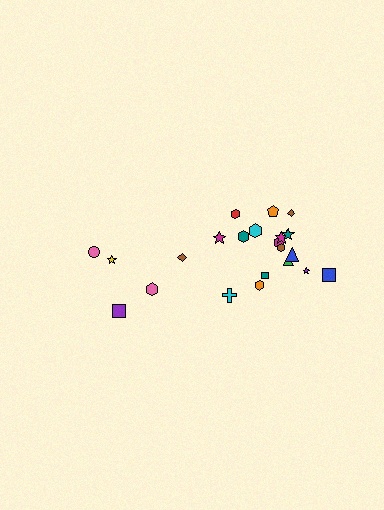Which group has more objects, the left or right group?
The right group.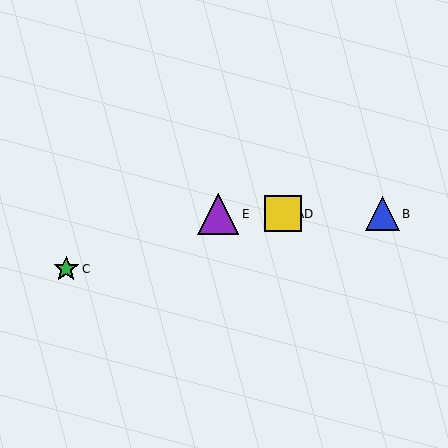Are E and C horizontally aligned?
No, E is at y≈214 and C is at y≈269.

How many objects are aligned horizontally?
4 objects (A, B, D, E) are aligned horizontally.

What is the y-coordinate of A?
Object A is at y≈214.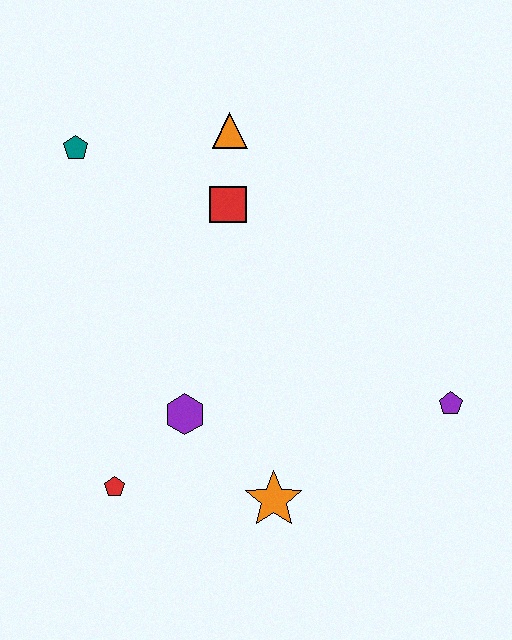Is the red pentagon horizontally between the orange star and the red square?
No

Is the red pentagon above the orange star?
Yes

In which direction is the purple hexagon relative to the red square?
The purple hexagon is below the red square.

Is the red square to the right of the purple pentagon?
No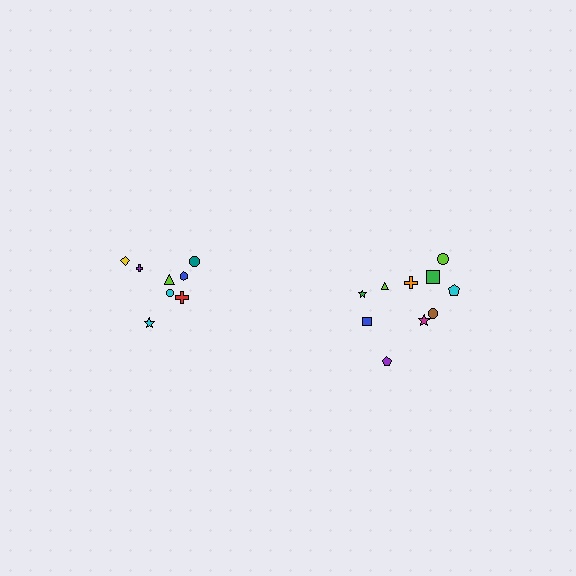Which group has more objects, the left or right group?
The right group.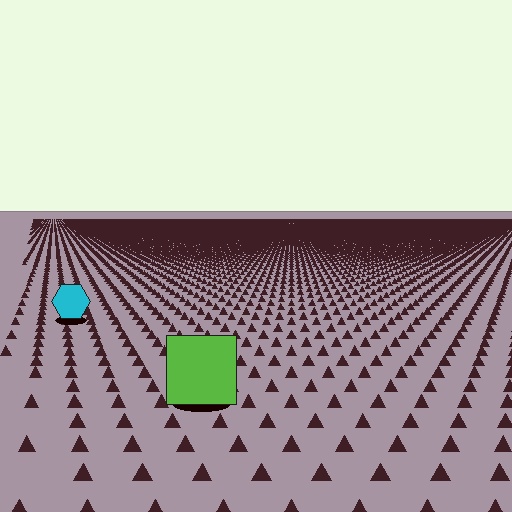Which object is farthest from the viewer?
The cyan hexagon is farthest from the viewer. It appears smaller and the ground texture around it is denser.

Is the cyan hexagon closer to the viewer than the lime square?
No. The lime square is closer — you can tell from the texture gradient: the ground texture is coarser near it.